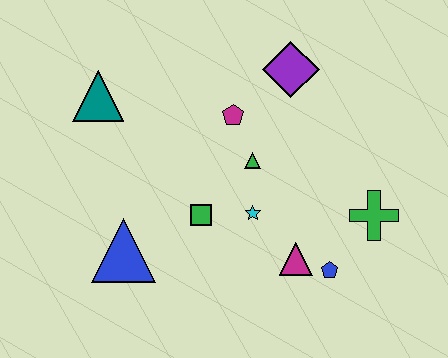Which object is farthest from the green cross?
The teal triangle is farthest from the green cross.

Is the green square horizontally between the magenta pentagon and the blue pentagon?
No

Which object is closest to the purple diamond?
The magenta pentagon is closest to the purple diamond.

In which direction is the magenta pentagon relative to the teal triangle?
The magenta pentagon is to the right of the teal triangle.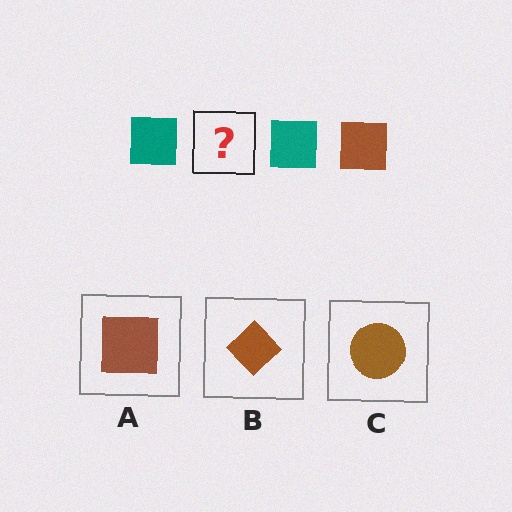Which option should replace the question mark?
Option A.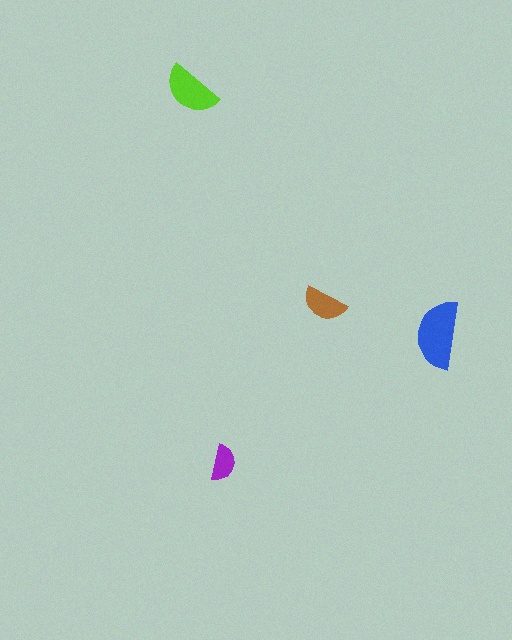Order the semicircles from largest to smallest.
the blue one, the lime one, the brown one, the purple one.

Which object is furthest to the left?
The lime semicircle is leftmost.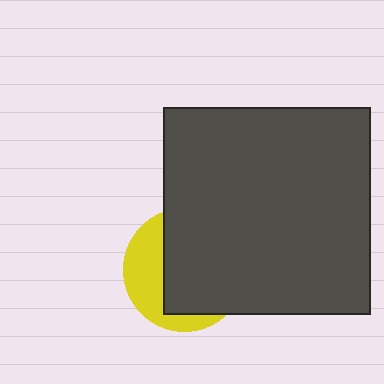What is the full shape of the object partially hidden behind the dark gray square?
The partially hidden object is a yellow circle.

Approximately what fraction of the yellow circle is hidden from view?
Roughly 65% of the yellow circle is hidden behind the dark gray square.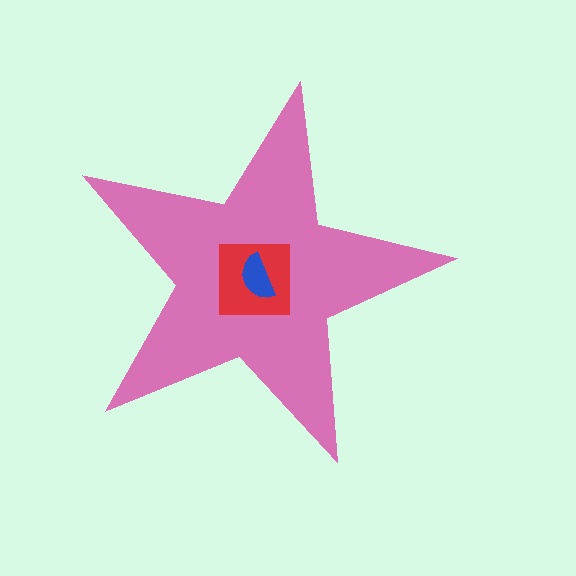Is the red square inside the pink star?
Yes.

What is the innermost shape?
The blue semicircle.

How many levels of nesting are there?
3.